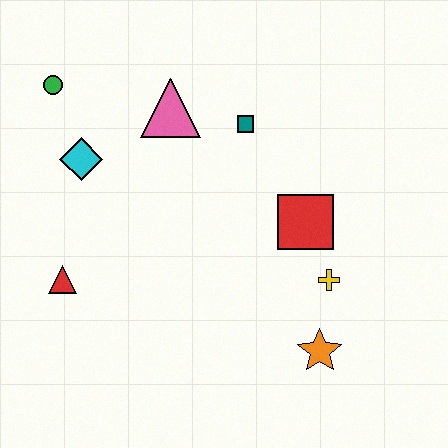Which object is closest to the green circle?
The cyan diamond is closest to the green circle.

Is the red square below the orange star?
No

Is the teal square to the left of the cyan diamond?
No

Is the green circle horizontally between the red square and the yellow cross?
No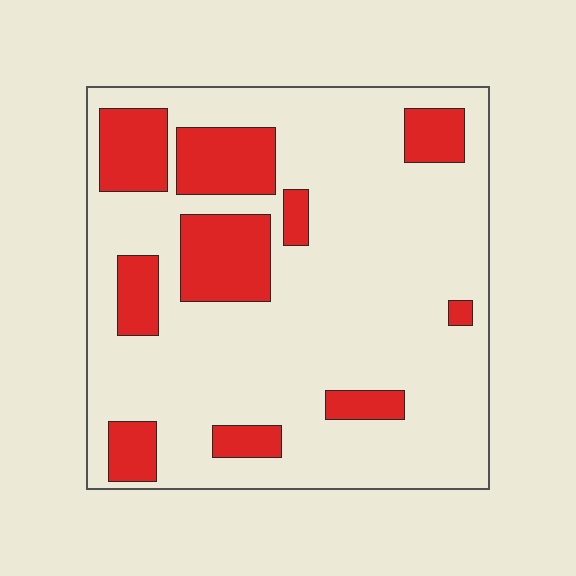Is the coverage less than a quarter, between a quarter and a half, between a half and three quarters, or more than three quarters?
Less than a quarter.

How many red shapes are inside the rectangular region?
10.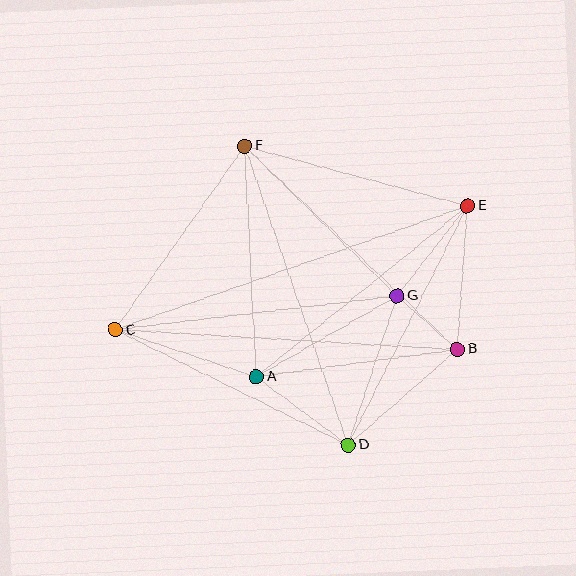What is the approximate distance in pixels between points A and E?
The distance between A and E is approximately 272 pixels.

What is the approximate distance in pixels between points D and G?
The distance between D and G is approximately 157 pixels.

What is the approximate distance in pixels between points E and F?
The distance between E and F is approximately 231 pixels.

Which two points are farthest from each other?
Points C and E are farthest from each other.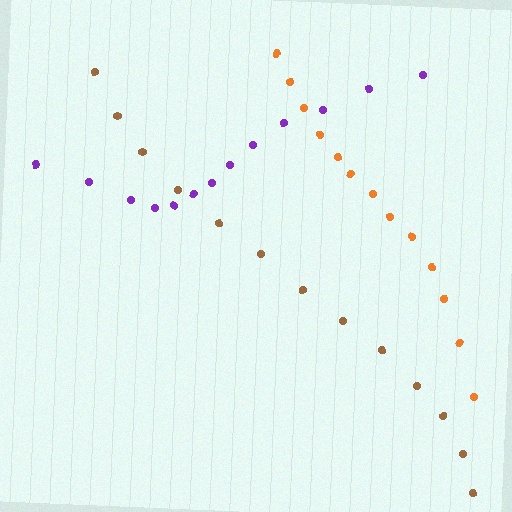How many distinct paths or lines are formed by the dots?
There are 3 distinct paths.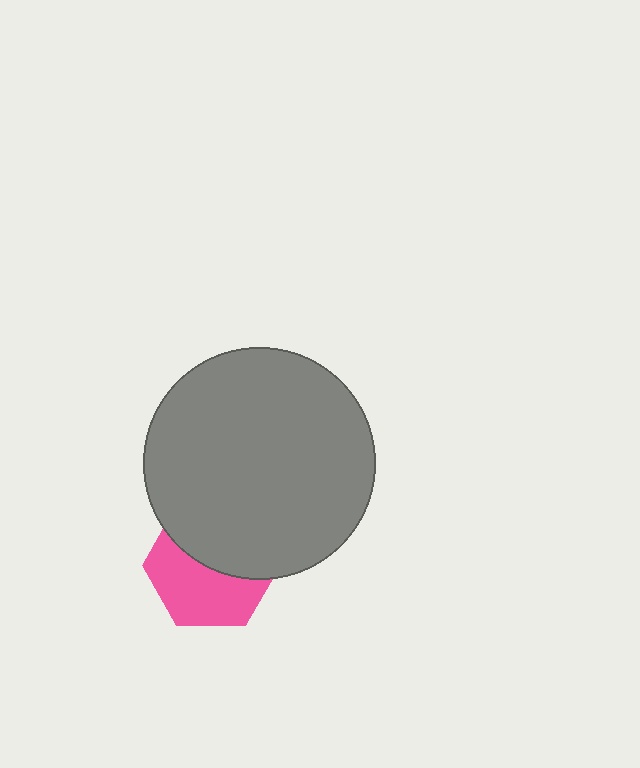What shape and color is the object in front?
The object in front is a gray circle.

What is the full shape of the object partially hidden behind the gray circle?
The partially hidden object is a pink hexagon.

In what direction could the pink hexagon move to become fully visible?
The pink hexagon could move down. That would shift it out from behind the gray circle entirely.